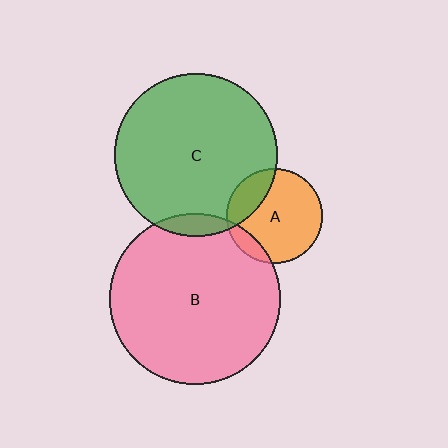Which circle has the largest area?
Circle B (pink).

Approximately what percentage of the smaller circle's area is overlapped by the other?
Approximately 10%.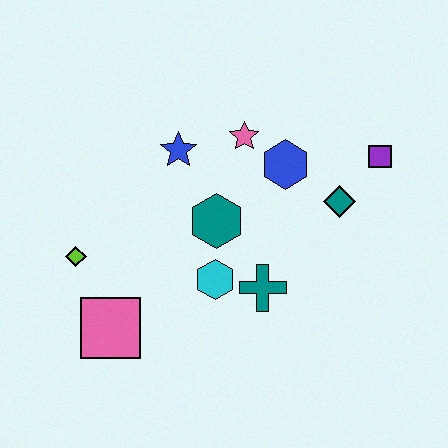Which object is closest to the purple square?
The teal diamond is closest to the purple square.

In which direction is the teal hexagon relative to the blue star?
The teal hexagon is below the blue star.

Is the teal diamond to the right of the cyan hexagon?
Yes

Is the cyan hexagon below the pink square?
No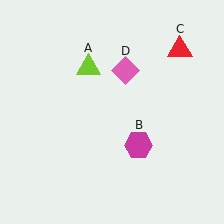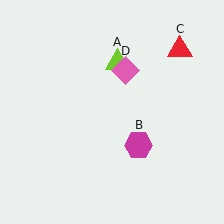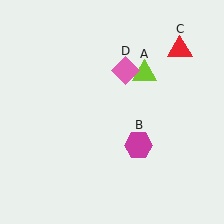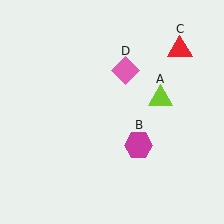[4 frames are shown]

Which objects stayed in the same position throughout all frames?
Magenta hexagon (object B) and red triangle (object C) and pink diamond (object D) remained stationary.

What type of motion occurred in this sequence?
The lime triangle (object A) rotated clockwise around the center of the scene.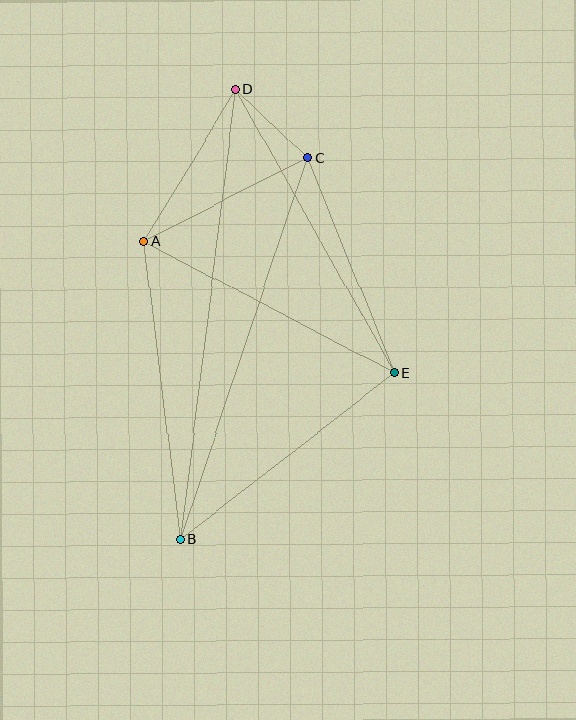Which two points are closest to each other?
Points C and D are closest to each other.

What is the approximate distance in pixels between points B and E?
The distance between B and E is approximately 271 pixels.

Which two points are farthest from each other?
Points B and D are farthest from each other.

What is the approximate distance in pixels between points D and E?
The distance between D and E is approximately 325 pixels.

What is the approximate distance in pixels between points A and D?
The distance between A and D is approximately 177 pixels.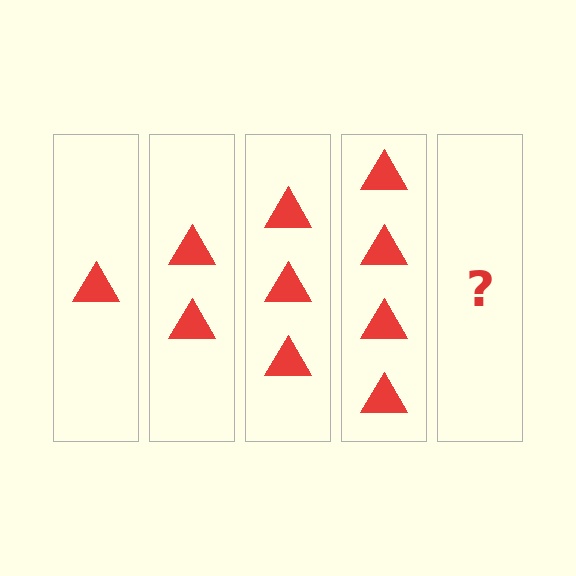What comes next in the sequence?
The next element should be 5 triangles.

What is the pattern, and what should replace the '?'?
The pattern is that each step adds one more triangle. The '?' should be 5 triangles.